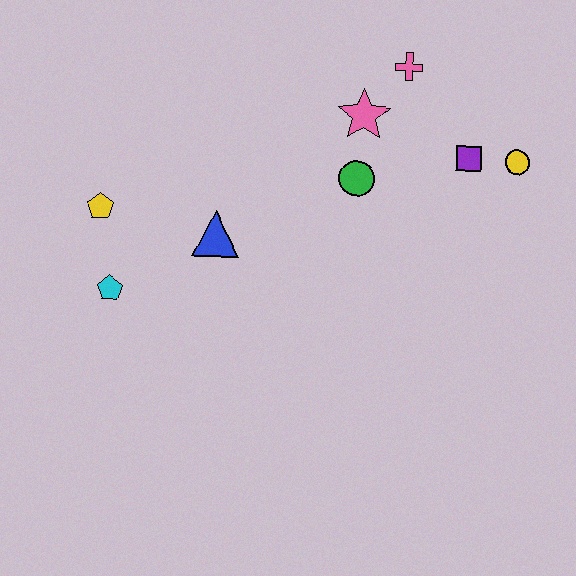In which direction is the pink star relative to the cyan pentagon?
The pink star is to the right of the cyan pentagon.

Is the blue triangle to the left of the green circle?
Yes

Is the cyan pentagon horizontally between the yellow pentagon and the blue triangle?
Yes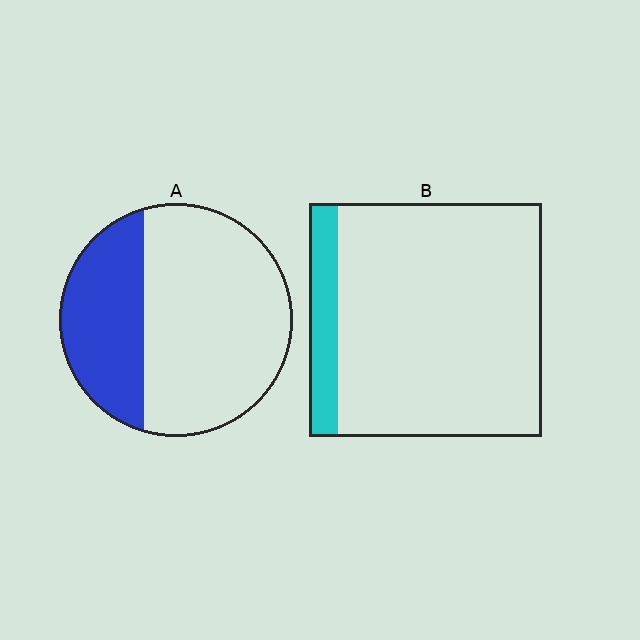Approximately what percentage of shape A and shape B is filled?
A is approximately 35% and B is approximately 10%.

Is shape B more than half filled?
No.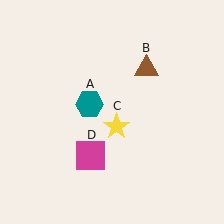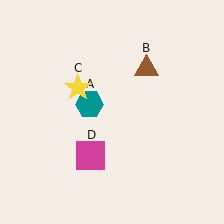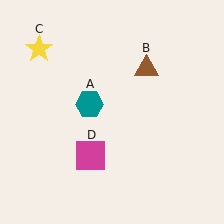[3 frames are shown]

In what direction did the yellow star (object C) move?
The yellow star (object C) moved up and to the left.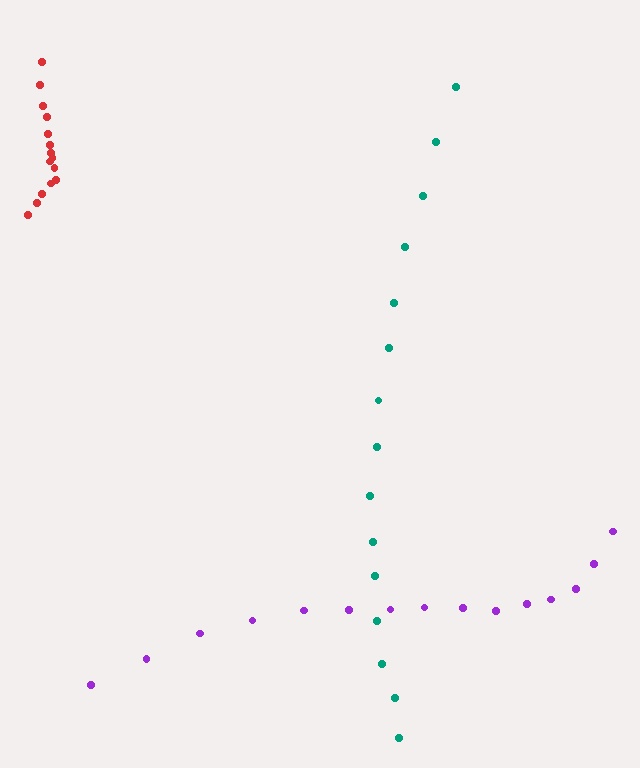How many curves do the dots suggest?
There are 3 distinct paths.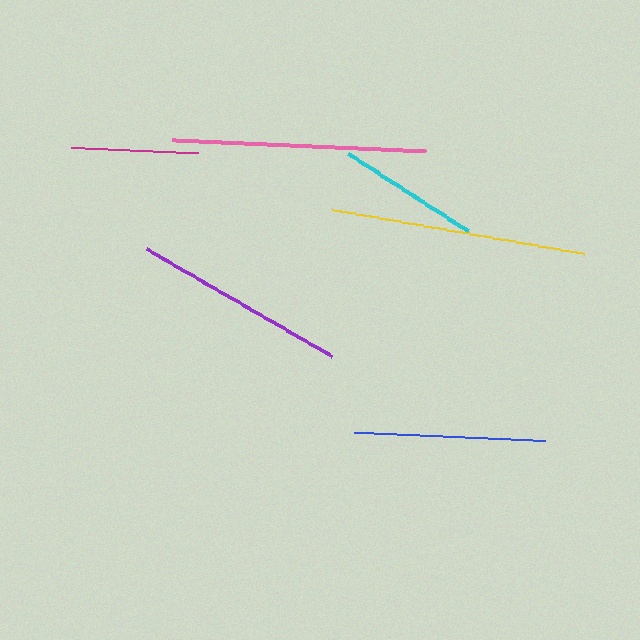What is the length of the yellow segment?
The yellow segment is approximately 256 pixels long.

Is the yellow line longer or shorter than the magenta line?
The yellow line is longer than the magenta line.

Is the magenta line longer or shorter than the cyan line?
The cyan line is longer than the magenta line.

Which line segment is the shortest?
The magenta line is the shortest at approximately 126 pixels.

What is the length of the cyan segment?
The cyan segment is approximately 143 pixels long.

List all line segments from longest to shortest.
From longest to shortest: yellow, pink, purple, blue, cyan, magenta.